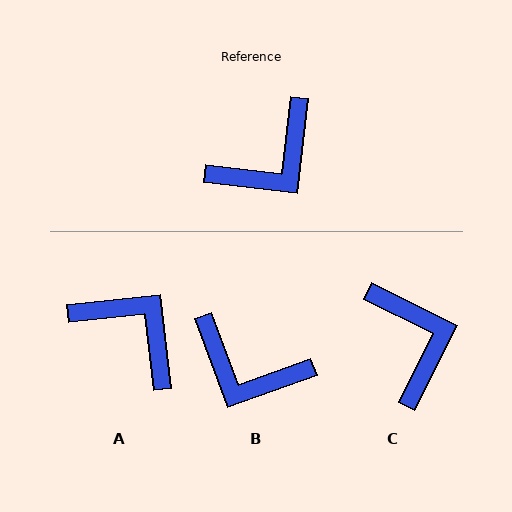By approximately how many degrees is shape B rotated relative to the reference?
Approximately 63 degrees clockwise.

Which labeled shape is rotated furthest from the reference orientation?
A, about 103 degrees away.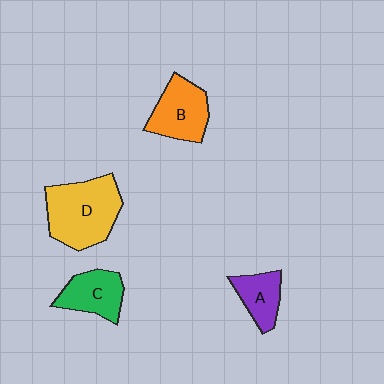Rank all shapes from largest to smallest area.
From largest to smallest: D (yellow), B (orange), C (green), A (purple).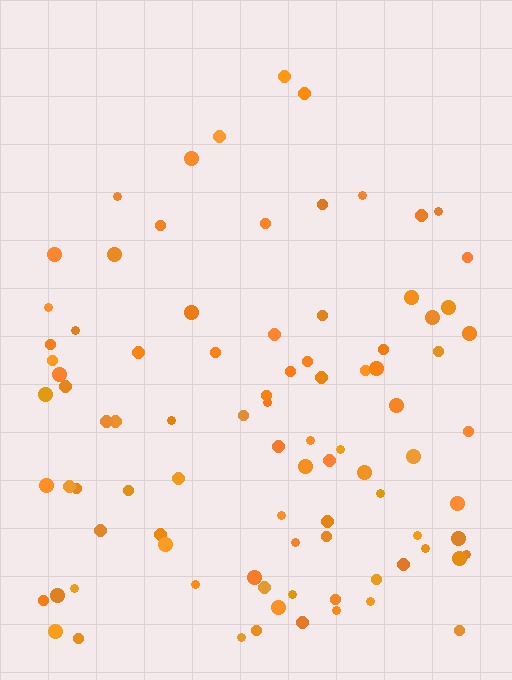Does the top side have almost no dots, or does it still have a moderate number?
Still a moderate number, just noticeably fewer than the bottom.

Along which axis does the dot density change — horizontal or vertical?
Vertical.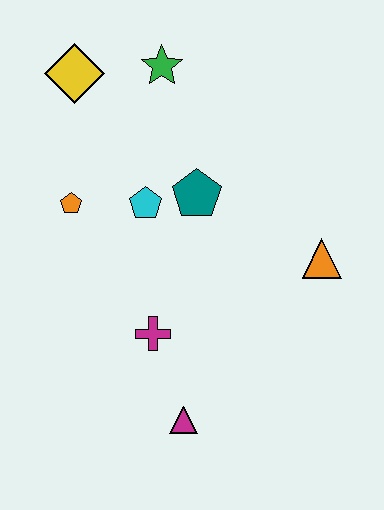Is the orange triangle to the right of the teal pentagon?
Yes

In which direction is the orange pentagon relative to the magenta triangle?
The orange pentagon is above the magenta triangle.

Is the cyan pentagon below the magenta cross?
No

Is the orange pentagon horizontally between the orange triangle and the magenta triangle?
No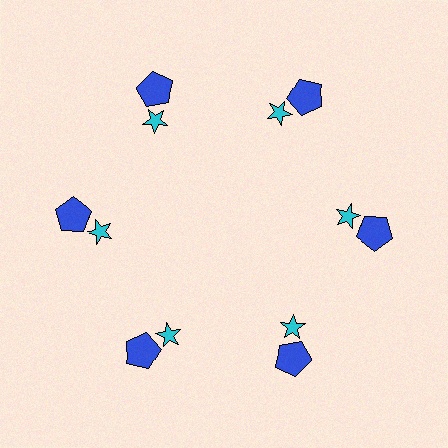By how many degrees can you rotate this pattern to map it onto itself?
The pattern maps onto itself every 60 degrees of rotation.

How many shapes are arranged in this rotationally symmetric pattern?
There are 12 shapes, arranged in 6 groups of 2.